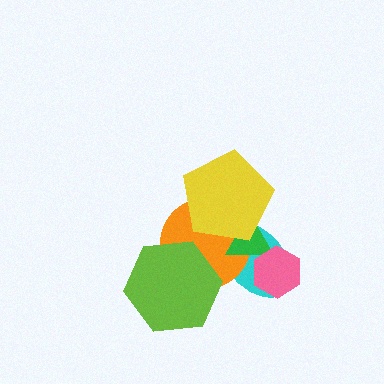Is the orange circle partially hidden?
Yes, it is partially covered by another shape.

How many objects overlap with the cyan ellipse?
4 objects overlap with the cyan ellipse.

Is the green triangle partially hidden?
Yes, it is partially covered by another shape.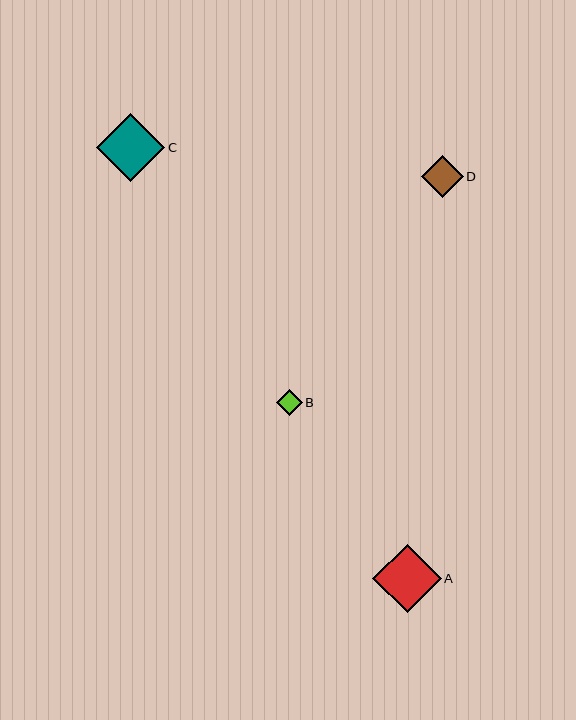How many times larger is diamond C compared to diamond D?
Diamond C is approximately 1.6 times the size of diamond D.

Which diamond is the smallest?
Diamond B is the smallest with a size of approximately 26 pixels.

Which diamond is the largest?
Diamond A is the largest with a size of approximately 69 pixels.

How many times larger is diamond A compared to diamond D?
Diamond A is approximately 1.6 times the size of diamond D.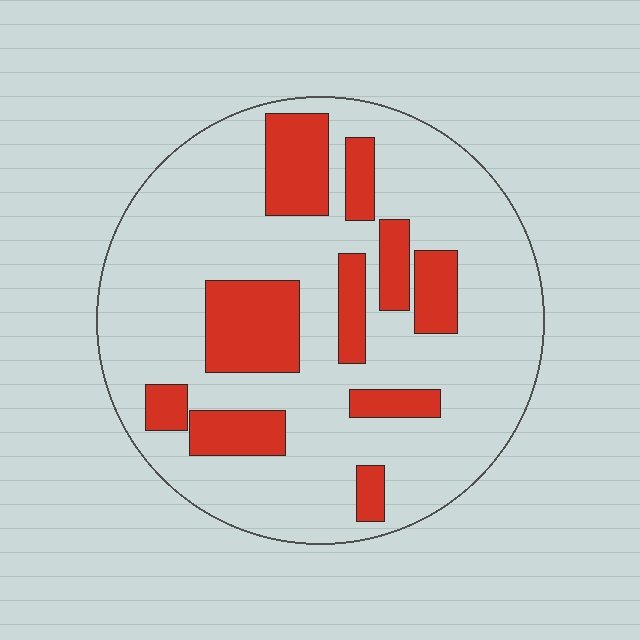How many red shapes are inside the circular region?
10.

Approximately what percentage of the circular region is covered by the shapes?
Approximately 25%.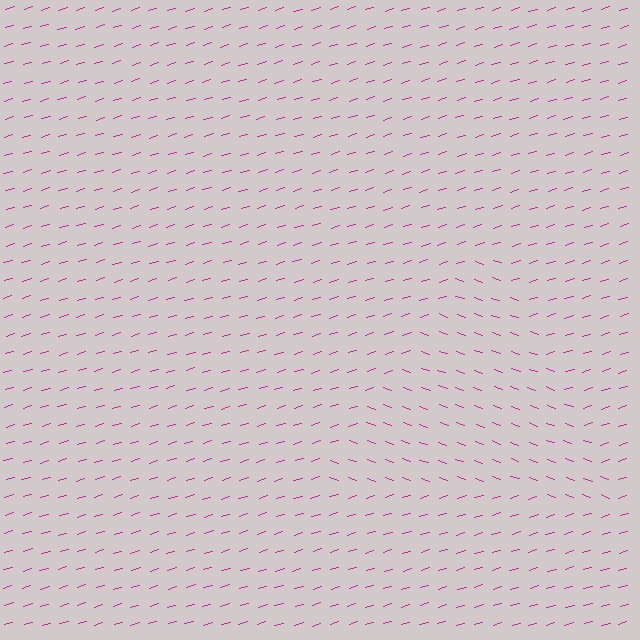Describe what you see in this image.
The image is filled with small magenta line segments. A triangle region in the image has lines oriented differently from the surrounding lines, creating a visible texture boundary.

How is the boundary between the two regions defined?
The boundary is defined purely by a change in line orientation (approximately 36 degrees difference). All lines are the same color and thickness.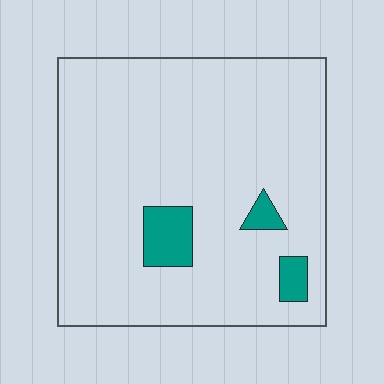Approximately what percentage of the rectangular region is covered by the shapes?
Approximately 5%.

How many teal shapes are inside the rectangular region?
3.